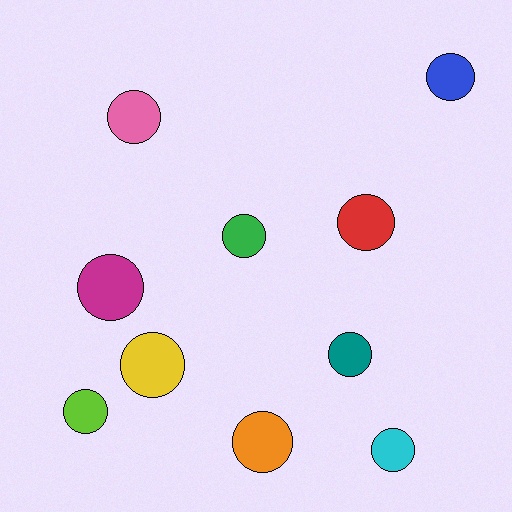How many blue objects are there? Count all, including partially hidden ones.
There is 1 blue object.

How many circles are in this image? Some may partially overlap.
There are 10 circles.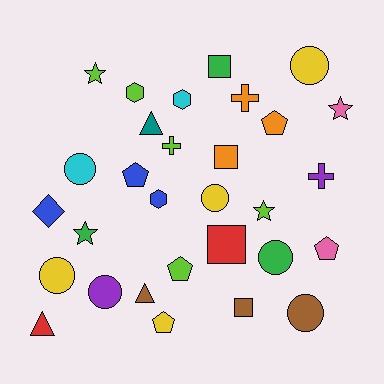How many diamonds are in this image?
There is 1 diamond.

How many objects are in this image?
There are 30 objects.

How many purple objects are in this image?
There are 2 purple objects.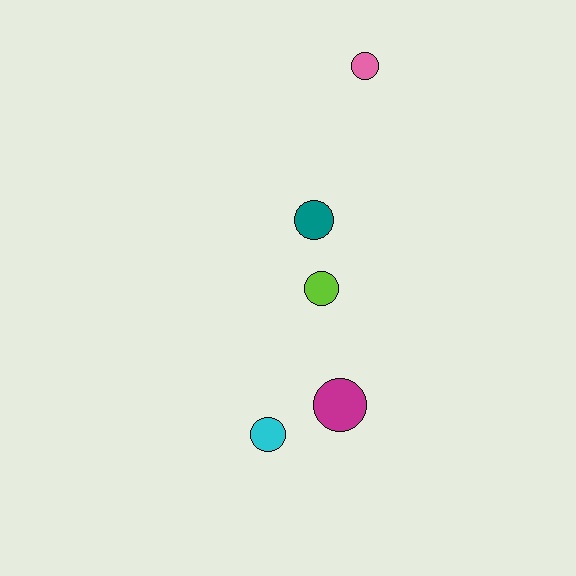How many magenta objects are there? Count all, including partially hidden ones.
There is 1 magenta object.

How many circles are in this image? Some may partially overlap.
There are 5 circles.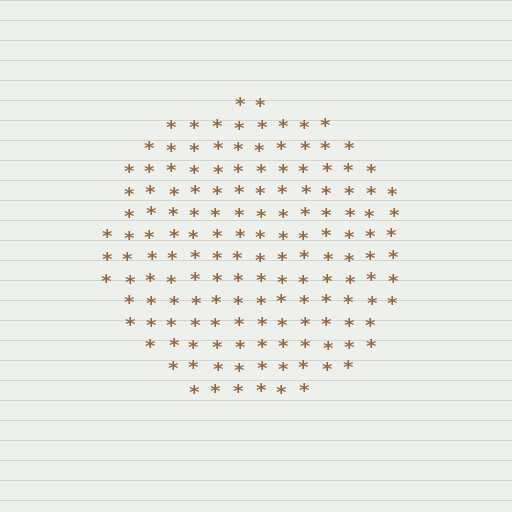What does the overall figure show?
The overall figure shows a circle.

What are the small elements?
The small elements are asterisks.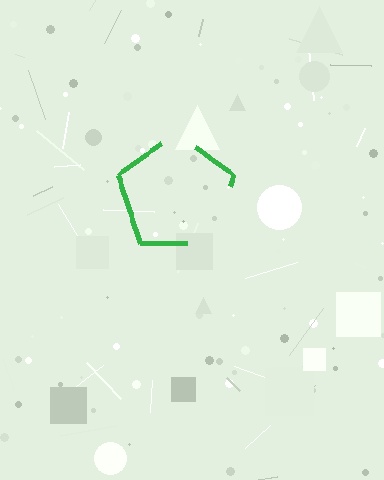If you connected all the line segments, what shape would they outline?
They would outline a pentagon.